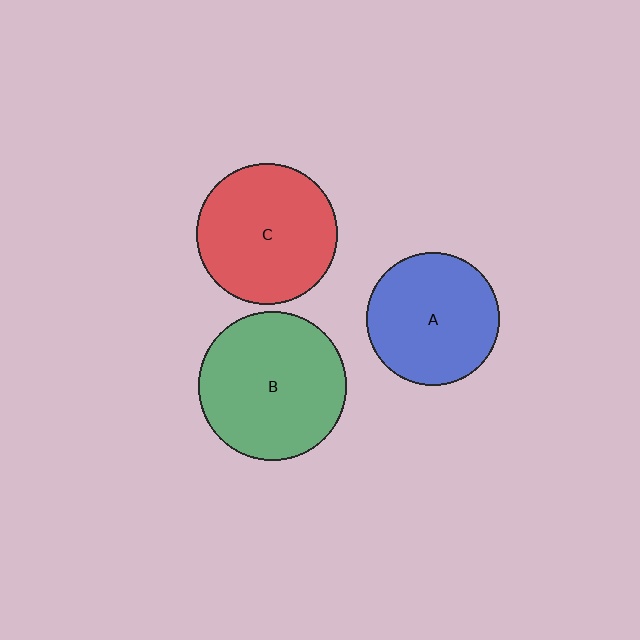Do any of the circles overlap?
No, none of the circles overlap.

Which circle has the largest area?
Circle B (green).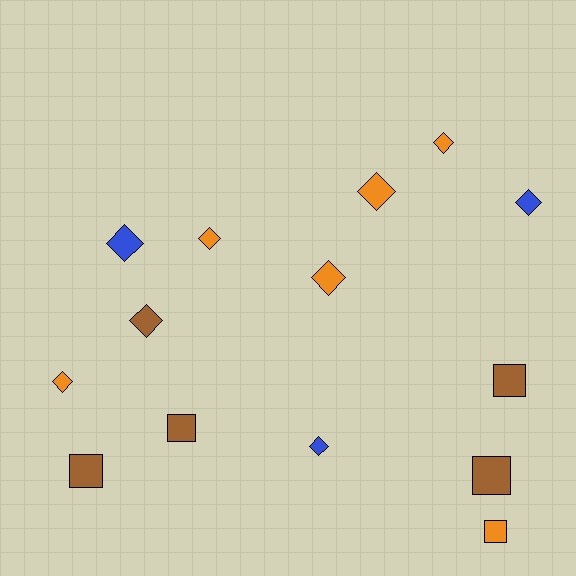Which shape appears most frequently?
Diamond, with 9 objects.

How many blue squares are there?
There are no blue squares.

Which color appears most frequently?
Orange, with 6 objects.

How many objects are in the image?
There are 14 objects.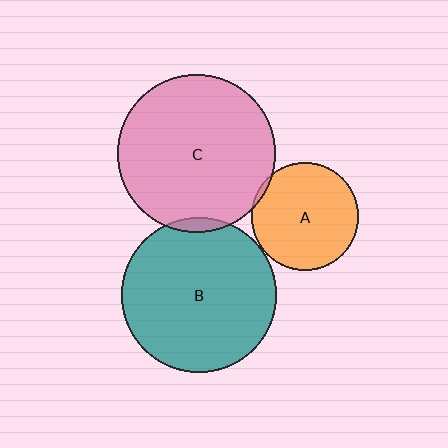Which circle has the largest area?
Circle C (pink).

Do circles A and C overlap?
Yes.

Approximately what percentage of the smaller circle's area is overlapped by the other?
Approximately 5%.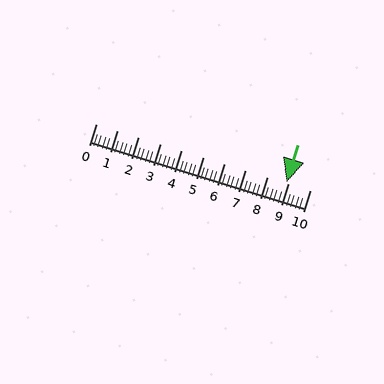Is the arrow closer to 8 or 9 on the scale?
The arrow is closer to 9.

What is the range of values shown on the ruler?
The ruler shows values from 0 to 10.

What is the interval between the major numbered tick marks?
The major tick marks are spaced 1 units apart.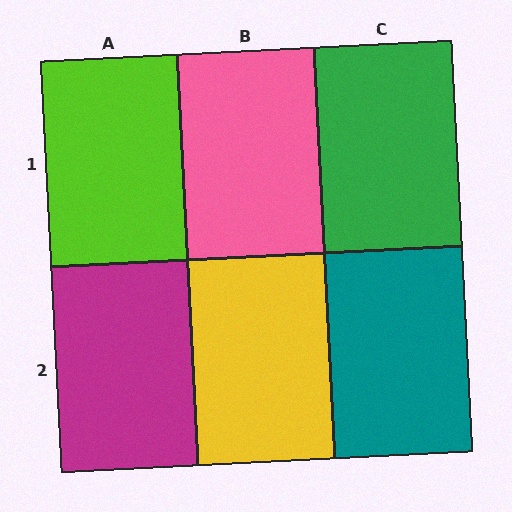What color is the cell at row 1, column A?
Lime.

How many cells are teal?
1 cell is teal.